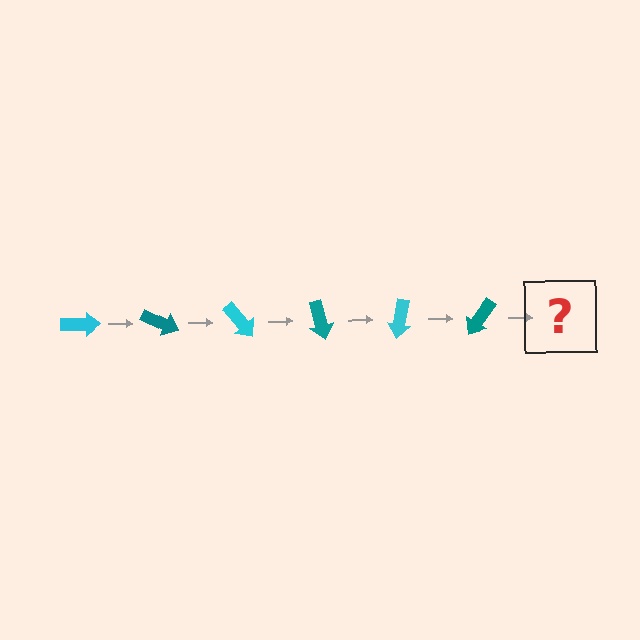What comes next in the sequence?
The next element should be a cyan arrow, rotated 150 degrees from the start.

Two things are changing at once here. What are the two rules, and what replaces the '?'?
The two rules are that it rotates 25 degrees each step and the color cycles through cyan and teal. The '?' should be a cyan arrow, rotated 150 degrees from the start.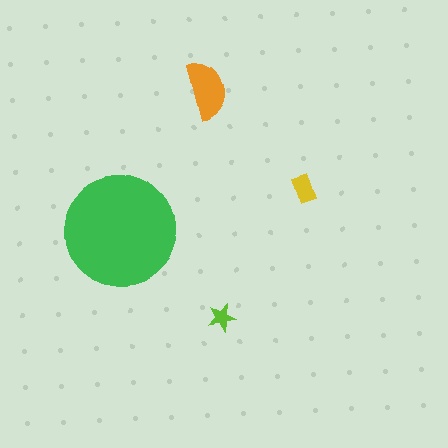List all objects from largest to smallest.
The green circle, the orange semicircle, the yellow rectangle, the lime star.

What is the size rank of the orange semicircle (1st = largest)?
2nd.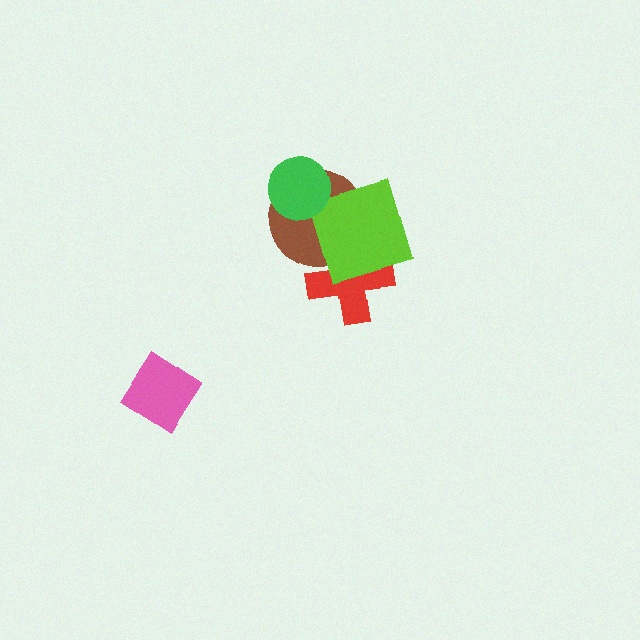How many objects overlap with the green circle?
1 object overlaps with the green circle.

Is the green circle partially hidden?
No, no other shape covers it.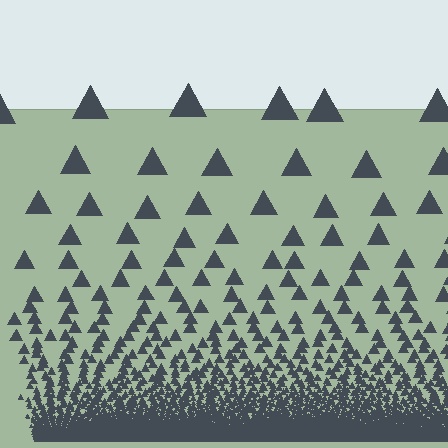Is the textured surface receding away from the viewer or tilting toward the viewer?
The surface appears to tilt toward the viewer. Texture elements get larger and sparser toward the top.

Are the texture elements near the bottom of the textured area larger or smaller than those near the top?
Smaller. The gradient is inverted — elements near the bottom are smaller and denser.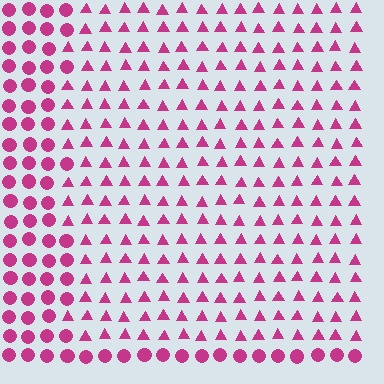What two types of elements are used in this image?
The image uses triangles inside the rectangle region and circles outside it.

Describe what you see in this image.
The image is filled with small magenta elements arranged in a uniform grid. A rectangle-shaped region contains triangles, while the surrounding area contains circles. The boundary is defined purely by the change in element shape.